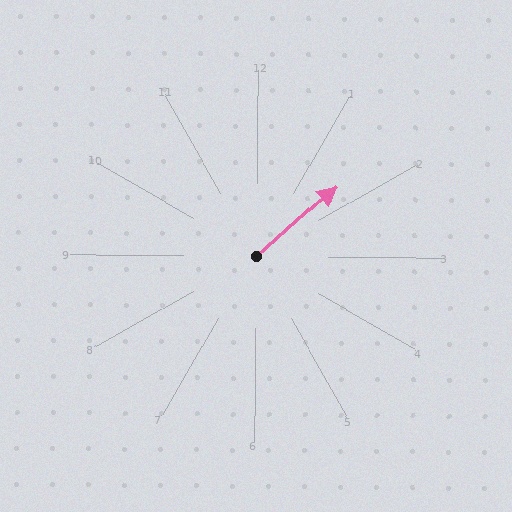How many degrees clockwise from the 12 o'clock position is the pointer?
Approximately 48 degrees.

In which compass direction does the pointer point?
Northeast.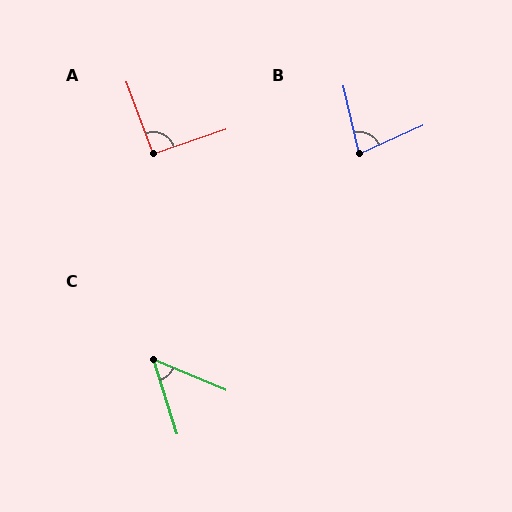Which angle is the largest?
A, at approximately 92 degrees.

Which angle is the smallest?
C, at approximately 50 degrees.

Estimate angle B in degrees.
Approximately 79 degrees.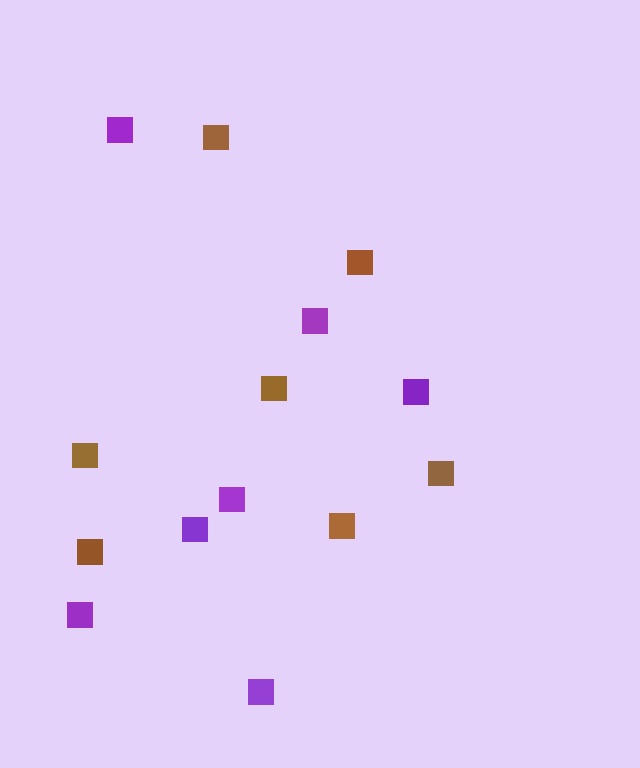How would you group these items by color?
There are 2 groups: one group of brown squares (7) and one group of purple squares (7).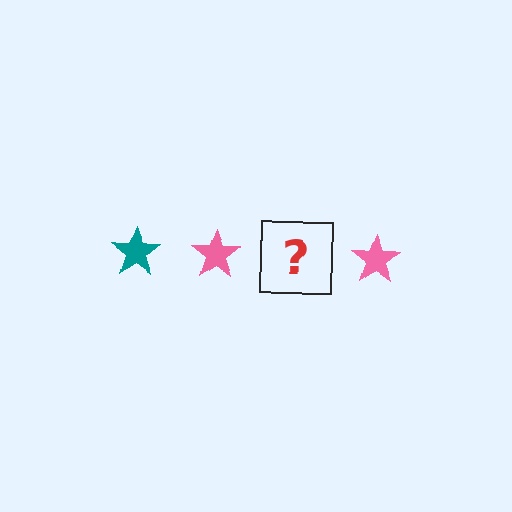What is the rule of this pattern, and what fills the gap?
The rule is that the pattern cycles through teal, pink stars. The gap should be filled with a teal star.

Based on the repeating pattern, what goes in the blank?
The blank should be a teal star.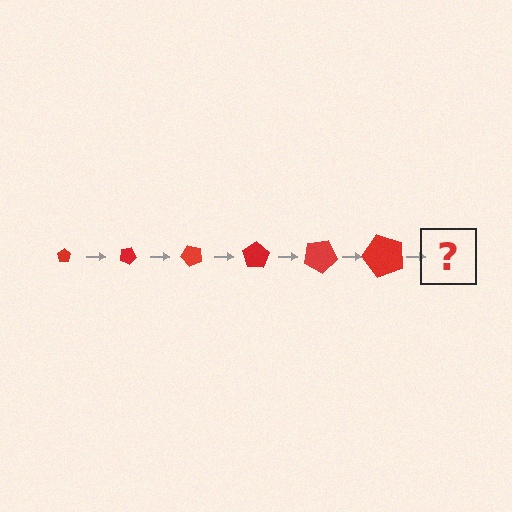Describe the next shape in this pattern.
It should be a pentagon, larger than the previous one and rotated 150 degrees from the start.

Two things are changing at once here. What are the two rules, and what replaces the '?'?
The two rules are that the pentagon grows larger each step and it rotates 25 degrees each step. The '?' should be a pentagon, larger than the previous one and rotated 150 degrees from the start.